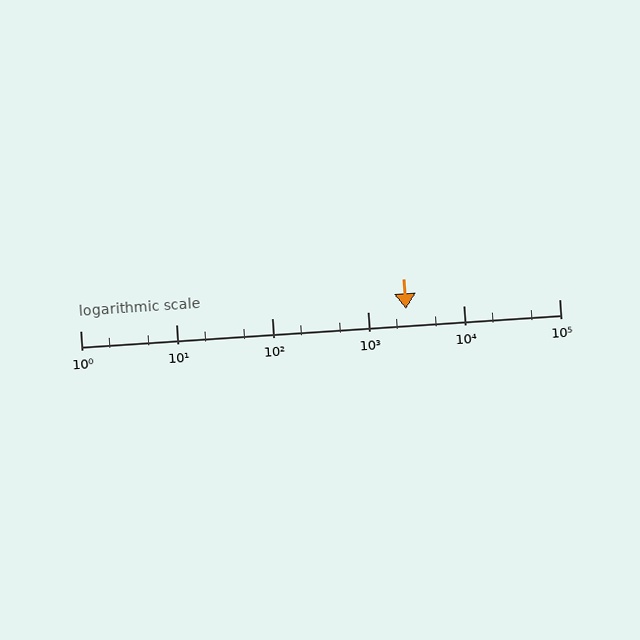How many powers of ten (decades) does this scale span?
The scale spans 5 decades, from 1 to 100000.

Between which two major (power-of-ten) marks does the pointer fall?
The pointer is between 1000 and 10000.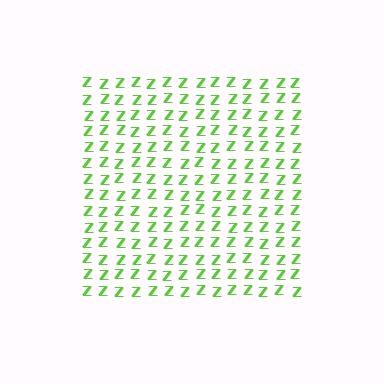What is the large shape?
The large shape is a square.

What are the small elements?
The small elements are letter Z's.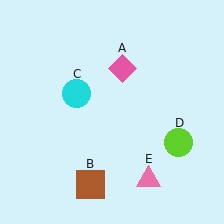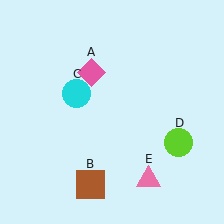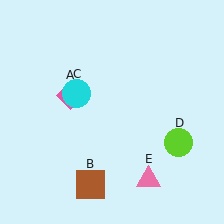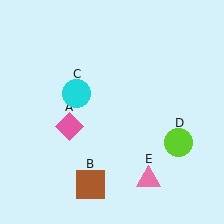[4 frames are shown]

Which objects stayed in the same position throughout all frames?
Brown square (object B) and cyan circle (object C) and lime circle (object D) and pink triangle (object E) remained stationary.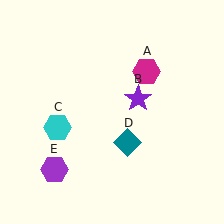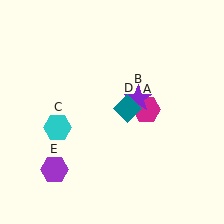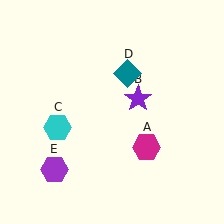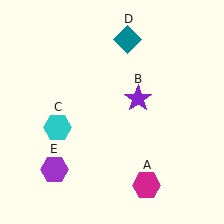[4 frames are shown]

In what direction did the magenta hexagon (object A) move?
The magenta hexagon (object A) moved down.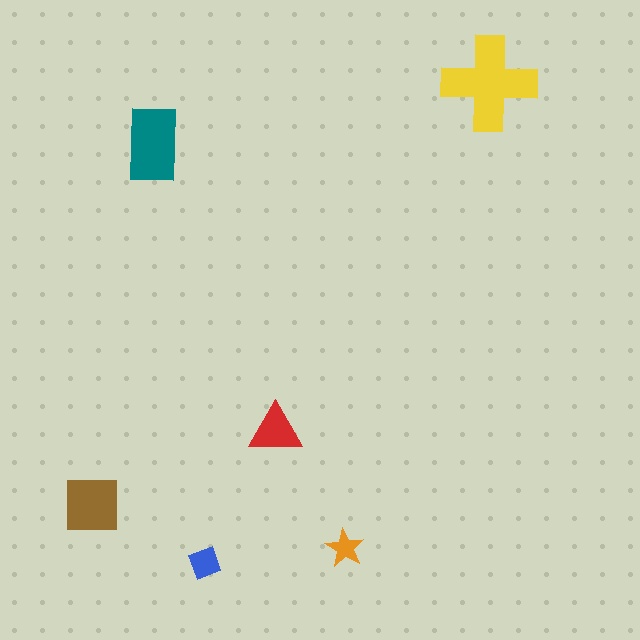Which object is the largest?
The yellow cross.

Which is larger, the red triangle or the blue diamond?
The red triangle.